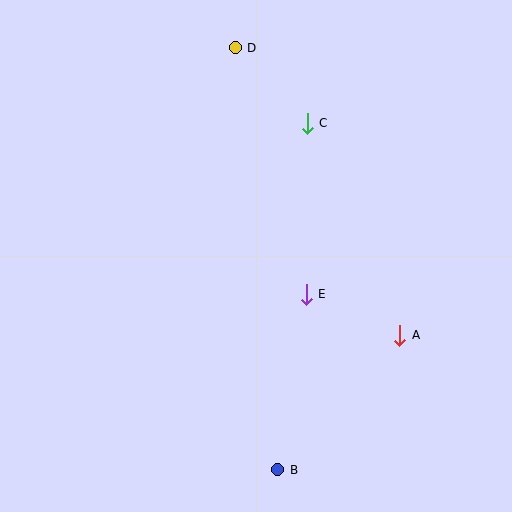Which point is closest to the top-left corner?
Point D is closest to the top-left corner.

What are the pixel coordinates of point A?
Point A is at (400, 335).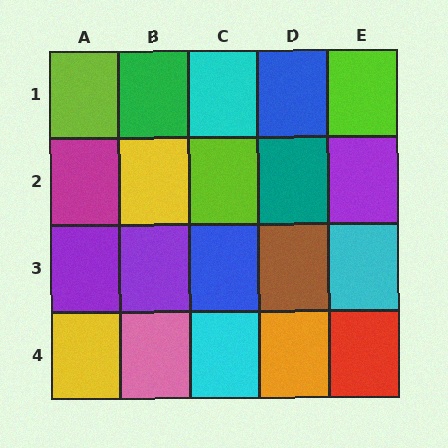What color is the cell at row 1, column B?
Green.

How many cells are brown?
1 cell is brown.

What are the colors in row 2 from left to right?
Magenta, yellow, lime, teal, purple.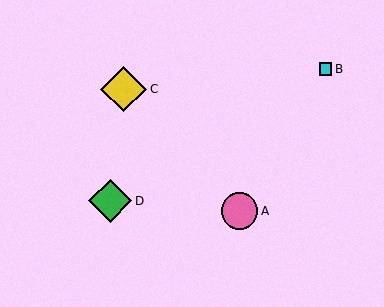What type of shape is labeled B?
Shape B is a cyan square.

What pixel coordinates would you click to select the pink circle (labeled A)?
Click at (239, 211) to select the pink circle A.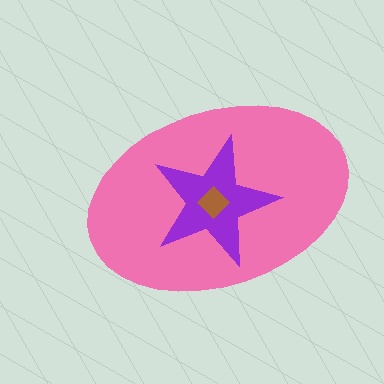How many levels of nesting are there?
3.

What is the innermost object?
The brown diamond.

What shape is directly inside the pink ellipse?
The purple star.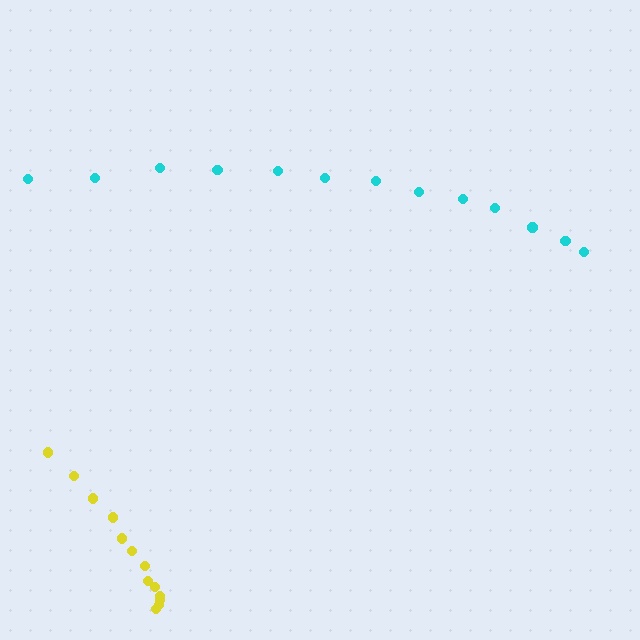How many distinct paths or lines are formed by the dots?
There are 2 distinct paths.